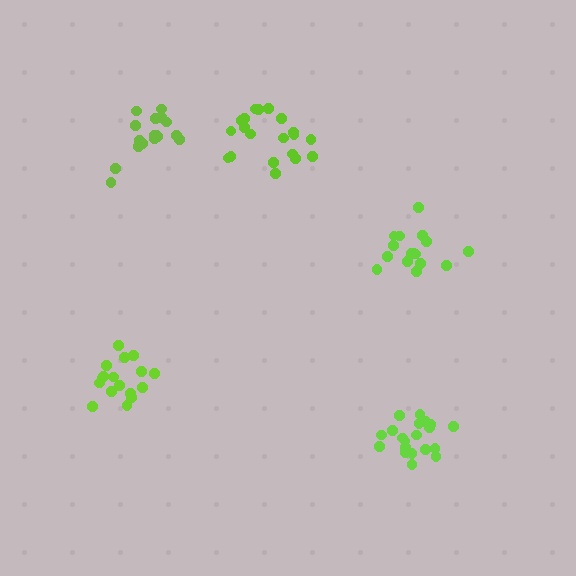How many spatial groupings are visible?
There are 5 spatial groupings.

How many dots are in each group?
Group 1: 20 dots, Group 2: 17 dots, Group 3: 20 dots, Group 4: 17 dots, Group 5: 16 dots (90 total).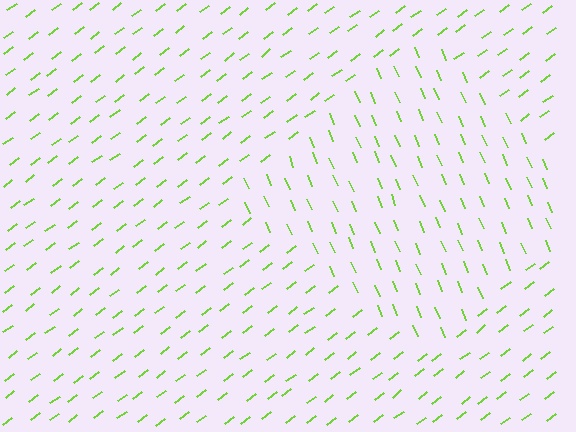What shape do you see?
I see a diamond.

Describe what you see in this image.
The image is filled with small lime line segments. A diamond region in the image has lines oriented differently from the surrounding lines, creating a visible texture boundary.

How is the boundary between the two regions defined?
The boundary is defined purely by a change in line orientation (approximately 76 degrees difference). All lines are the same color and thickness.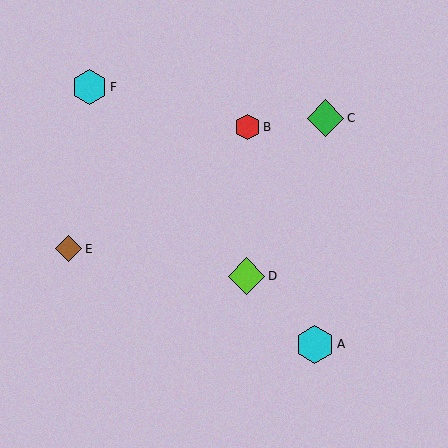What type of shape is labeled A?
Shape A is a cyan hexagon.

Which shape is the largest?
The cyan hexagon (labeled A) is the largest.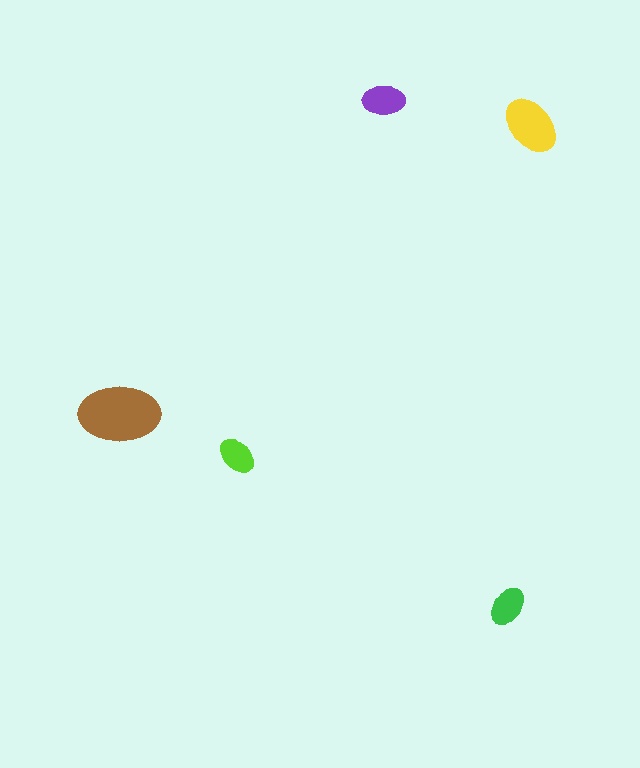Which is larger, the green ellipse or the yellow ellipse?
The yellow one.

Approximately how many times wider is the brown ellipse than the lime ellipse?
About 2 times wider.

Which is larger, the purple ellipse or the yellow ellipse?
The yellow one.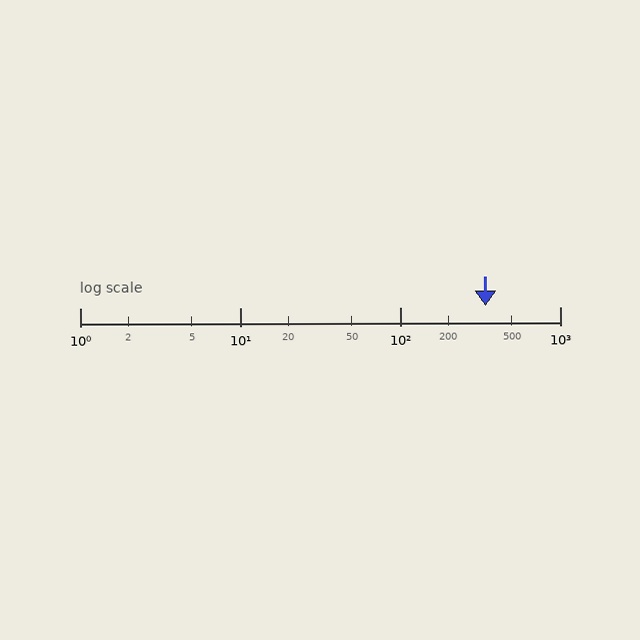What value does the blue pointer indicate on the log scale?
The pointer indicates approximately 340.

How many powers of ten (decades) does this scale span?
The scale spans 3 decades, from 1 to 1000.